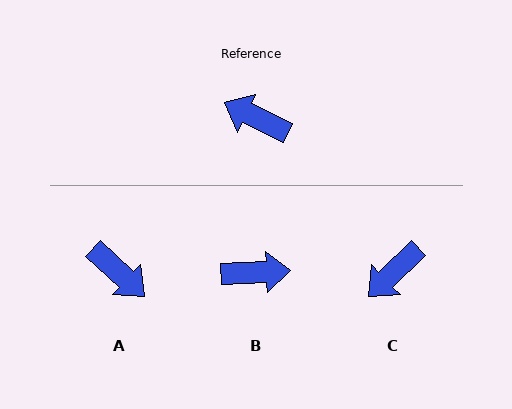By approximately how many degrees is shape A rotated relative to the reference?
Approximately 162 degrees counter-clockwise.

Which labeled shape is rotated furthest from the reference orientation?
A, about 162 degrees away.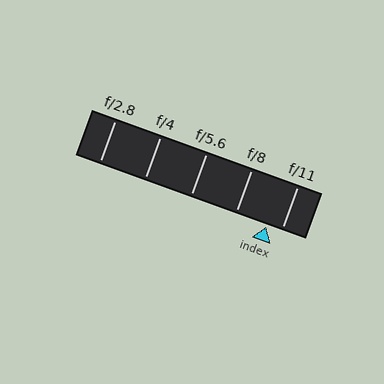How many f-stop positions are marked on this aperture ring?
There are 5 f-stop positions marked.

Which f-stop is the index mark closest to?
The index mark is closest to f/11.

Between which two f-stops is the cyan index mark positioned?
The index mark is between f/8 and f/11.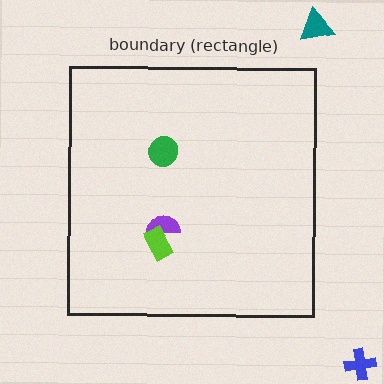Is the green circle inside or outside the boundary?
Inside.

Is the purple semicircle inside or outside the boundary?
Inside.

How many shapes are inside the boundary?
3 inside, 2 outside.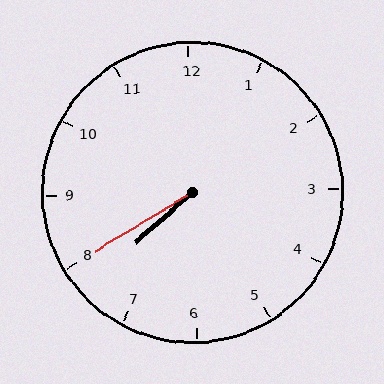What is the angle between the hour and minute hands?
Approximately 10 degrees.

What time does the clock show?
7:40.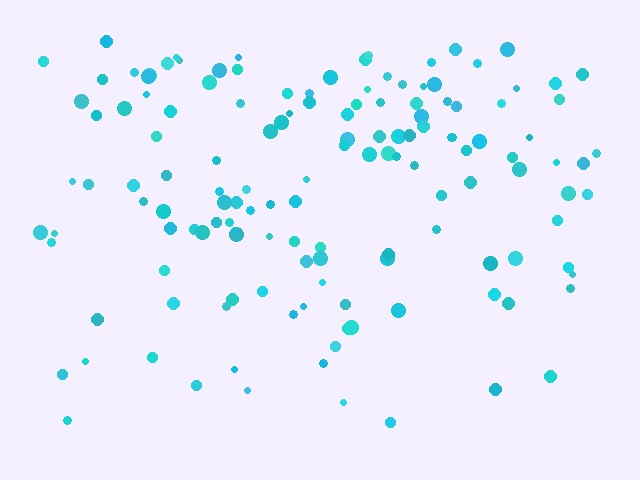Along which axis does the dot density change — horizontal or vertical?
Vertical.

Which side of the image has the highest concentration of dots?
The top.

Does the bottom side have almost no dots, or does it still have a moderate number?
Still a moderate number, just noticeably fewer than the top.